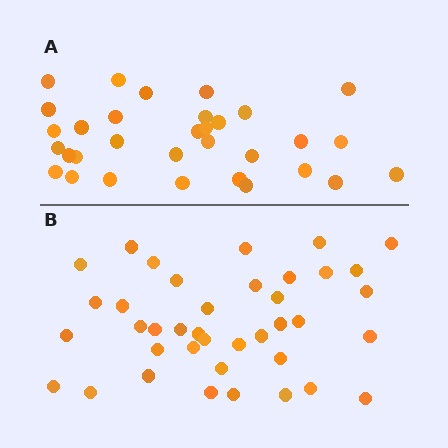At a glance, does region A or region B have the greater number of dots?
Region B (the bottom region) has more dots.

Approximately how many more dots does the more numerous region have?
Region B has roughly 8 or so more dots than region A.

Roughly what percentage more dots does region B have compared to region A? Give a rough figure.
About 20% more.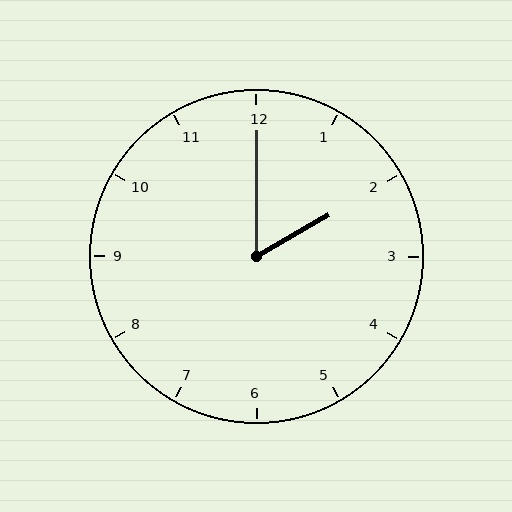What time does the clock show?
2:00.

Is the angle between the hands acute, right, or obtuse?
It is acute.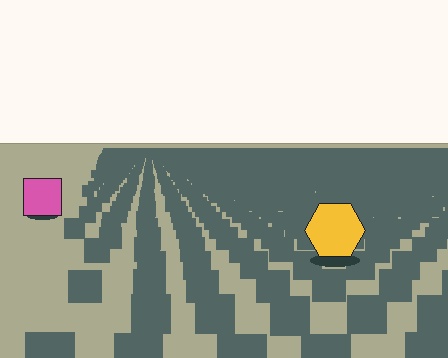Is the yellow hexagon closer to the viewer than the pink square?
Yes. The yellow hexagon is closer — you can tell from the texture gradient: the ground texture is coarser near it.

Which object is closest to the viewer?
The yellow hexagon is closest. The texture marks near it are larger and more spread out.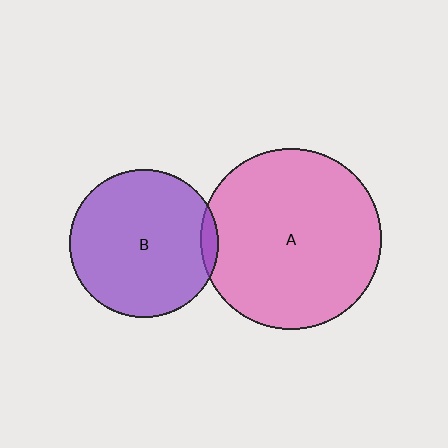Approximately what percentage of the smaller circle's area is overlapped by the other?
Approximately 5%.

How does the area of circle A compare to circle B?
Approximately 1.5 times.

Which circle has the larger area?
Circle A (pink).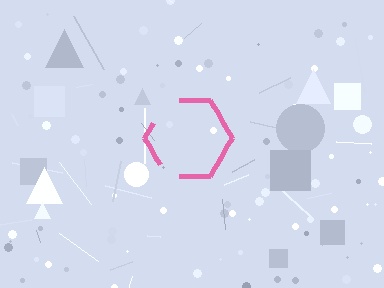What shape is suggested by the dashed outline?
The dashed outline suggests a hexagon.